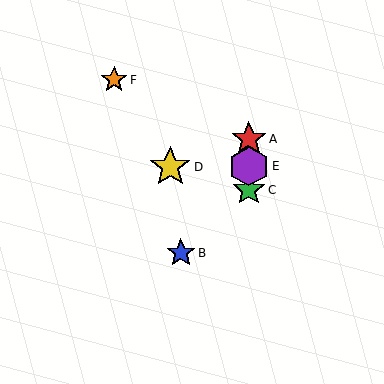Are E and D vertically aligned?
No, E is at x≈249 and D is at x≈170.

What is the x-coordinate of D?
Object D is at x≈170.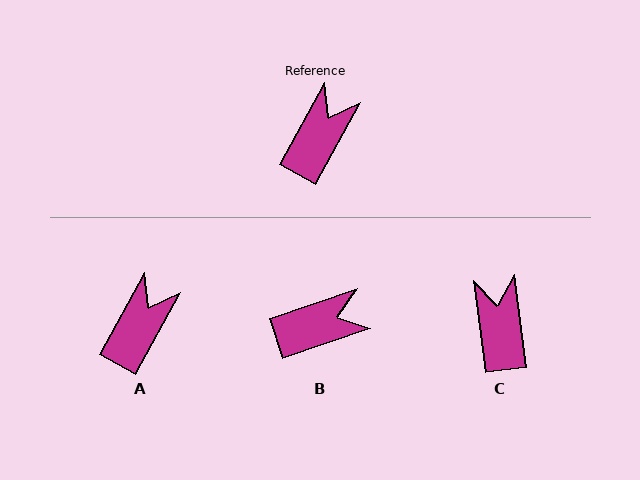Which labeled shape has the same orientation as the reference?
A.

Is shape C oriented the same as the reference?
No, it is off by about 36 degrees.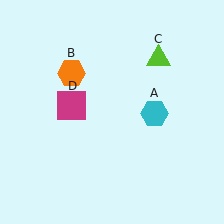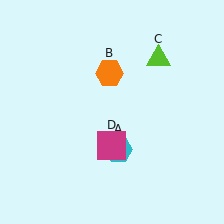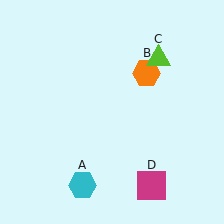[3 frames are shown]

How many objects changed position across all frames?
3 objects changed position: cyan hexagon (object A), orange hexagon (object B), magenta square (object D).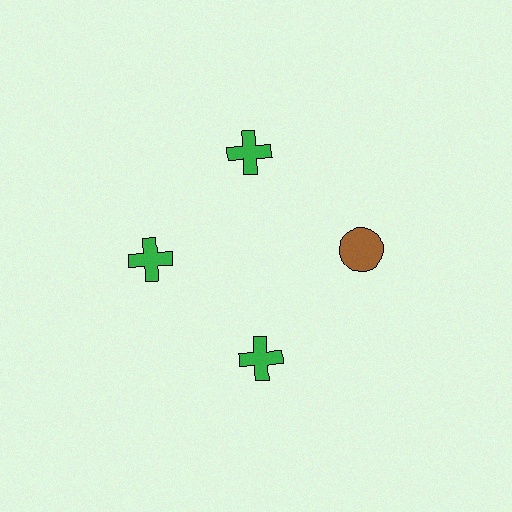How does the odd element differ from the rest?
It differs in both color (brown instead of green) and shape (circle instead of cross).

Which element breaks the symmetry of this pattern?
The brown circle at roughly the 3 o'clock position breaks the symmetry. All other shapes are green crosses.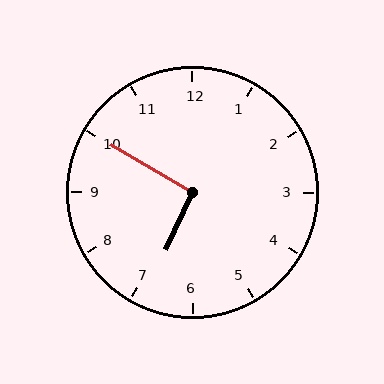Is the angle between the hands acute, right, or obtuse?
It is right.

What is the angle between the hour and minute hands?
Approximately 95 degrees.